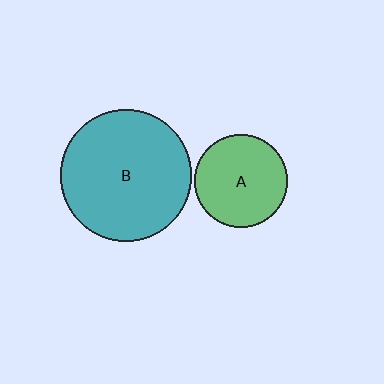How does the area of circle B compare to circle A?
Approximately 2.0 times.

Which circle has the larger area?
Circle B (teal).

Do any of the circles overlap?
No, none of the circles overlap.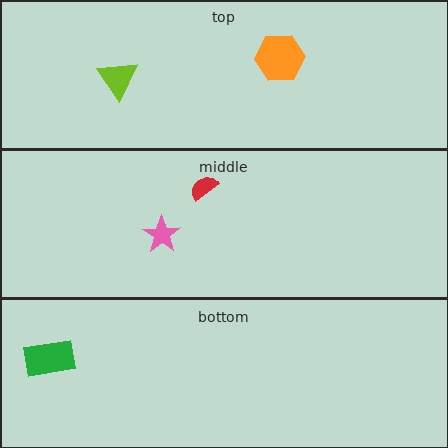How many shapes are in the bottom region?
1.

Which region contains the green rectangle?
The bottom region.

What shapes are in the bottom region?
The green rectangle.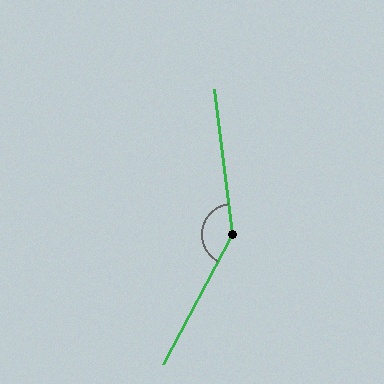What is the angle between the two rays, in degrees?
Approximately 145 degrees.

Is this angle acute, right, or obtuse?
It is obtuse.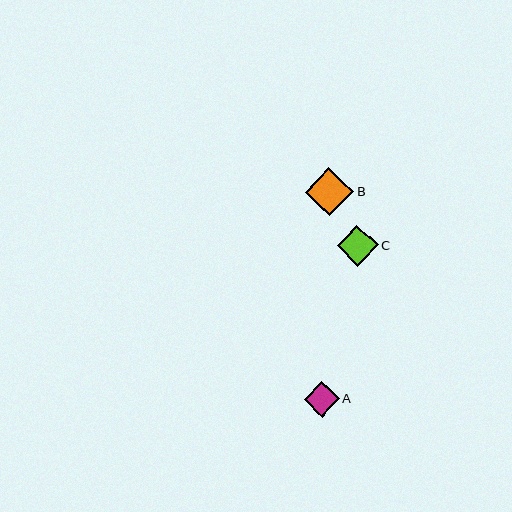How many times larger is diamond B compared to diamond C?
Diamond B is approximately 1.2 times the size of diamond C.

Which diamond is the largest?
Diamond B is the largest with a size of approximately 48 pixels.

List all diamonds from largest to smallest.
From largest to smallest: B, C, A.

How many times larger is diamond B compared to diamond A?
Diamond B is approximately 1.4 times the size of diamond A.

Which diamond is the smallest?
Diamond A is the smallest with a size of approximately 35 pixels.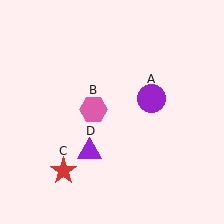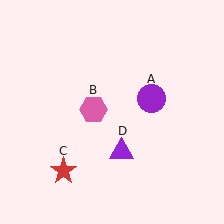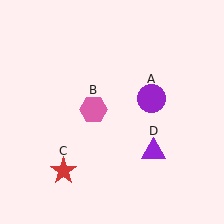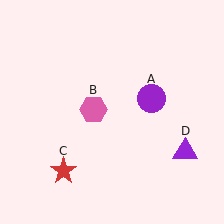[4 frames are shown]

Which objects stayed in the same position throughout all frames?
Purple circle (object A) and pink hexagon (object B) and red star (object C) remained stationary.